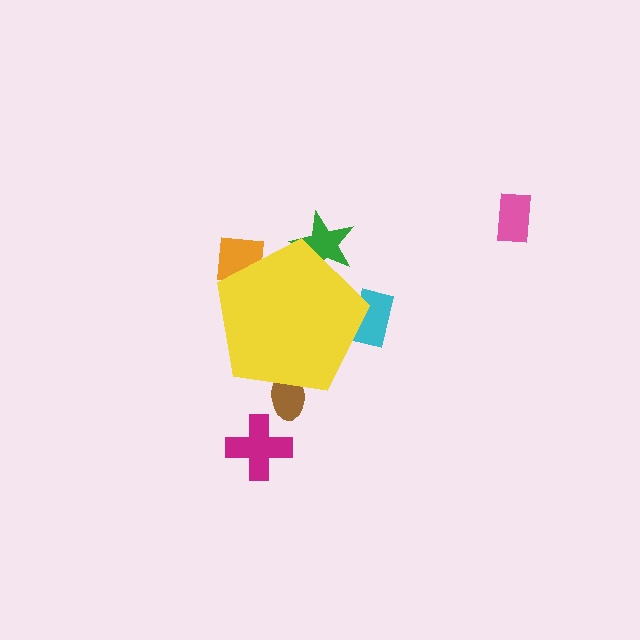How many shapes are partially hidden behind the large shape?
4 shapes are partially hidden.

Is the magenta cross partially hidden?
No, the magenta cross is fully visible.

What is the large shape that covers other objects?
A yellow pentagon.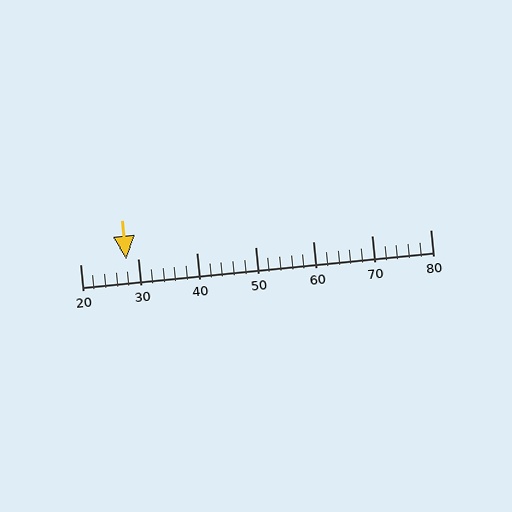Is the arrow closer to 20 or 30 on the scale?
The arrow is closer to 30.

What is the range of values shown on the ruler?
The ruler shows values from 20 to 80.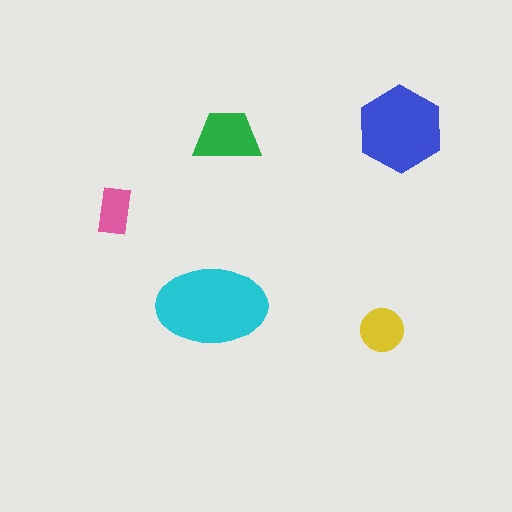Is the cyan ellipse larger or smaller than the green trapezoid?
Larger.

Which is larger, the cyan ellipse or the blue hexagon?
The cyan ellipse.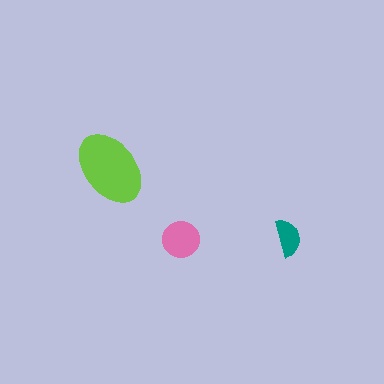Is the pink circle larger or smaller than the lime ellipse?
Smaller.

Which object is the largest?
The lime ellipse.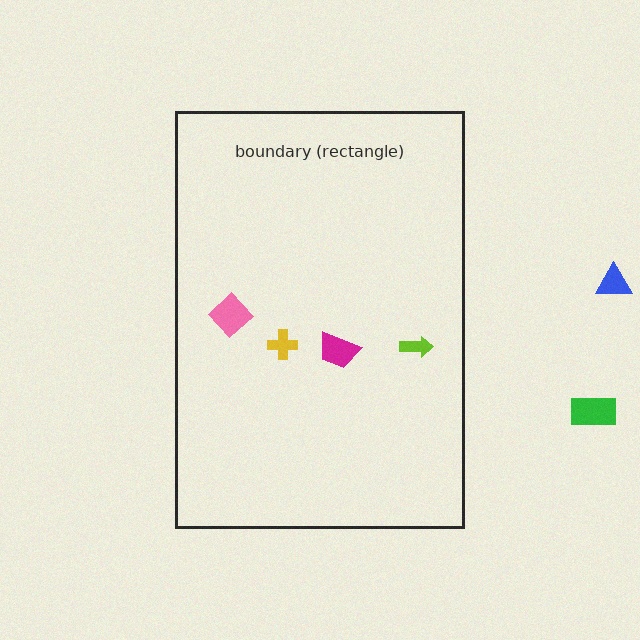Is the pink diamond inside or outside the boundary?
Inside.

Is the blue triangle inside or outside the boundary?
Outside.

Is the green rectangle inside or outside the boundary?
Outside.